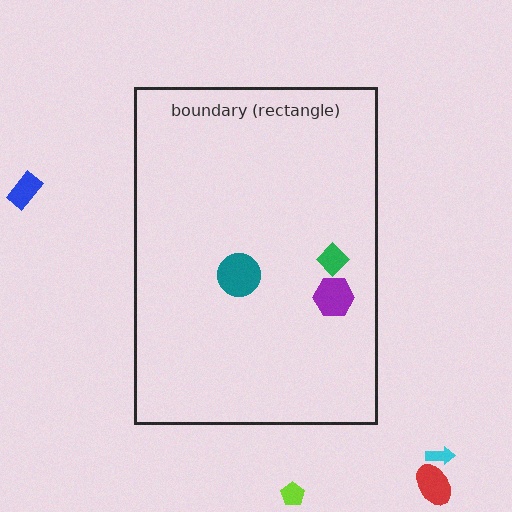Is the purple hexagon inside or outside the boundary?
Inside.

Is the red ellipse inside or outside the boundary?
Outside.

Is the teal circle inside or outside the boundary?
Inside.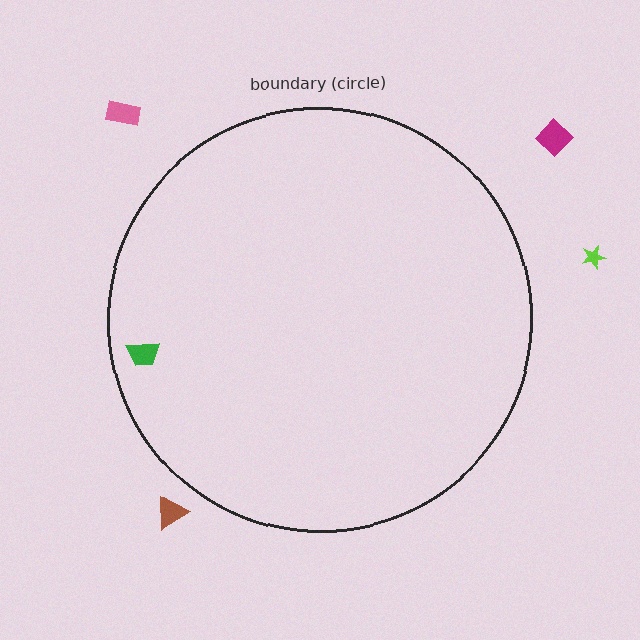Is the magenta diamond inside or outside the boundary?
Outside.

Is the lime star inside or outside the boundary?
Outside.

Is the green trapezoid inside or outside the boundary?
Inside.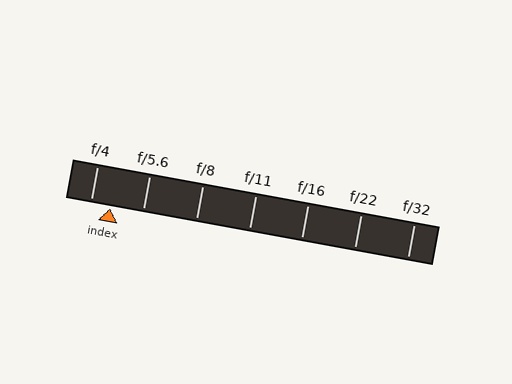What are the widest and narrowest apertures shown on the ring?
The widest aperture shown is f/4 and the narrowest is f/32.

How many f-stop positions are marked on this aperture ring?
There are 7 f-stop positions marked.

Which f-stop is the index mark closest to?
The index mark is closest to f/4.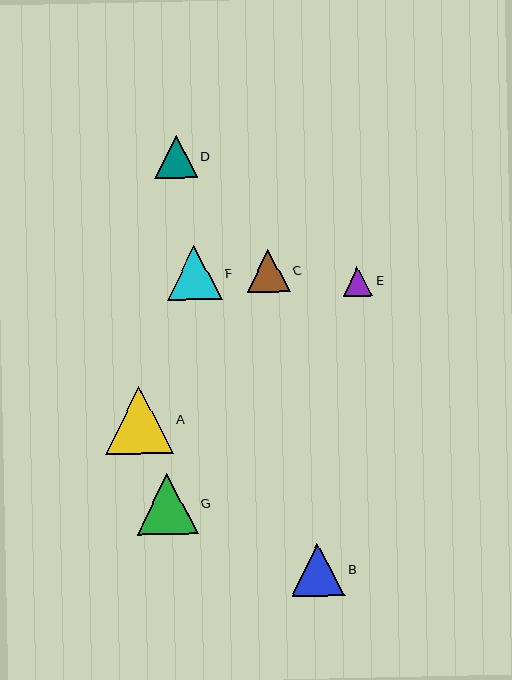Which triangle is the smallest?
Triangle E is the smallest with a size of approximately 29 pixels.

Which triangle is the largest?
Triangle A is the largest with a size of approximately 68 pixels.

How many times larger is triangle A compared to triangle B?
Triangle A is approximately 1.3 times the size of triangle B.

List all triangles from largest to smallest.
From largest to smallest: A, G, F, B, C, D, E.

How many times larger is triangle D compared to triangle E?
Triangle D is approximately 1.5 times the size of triangle E.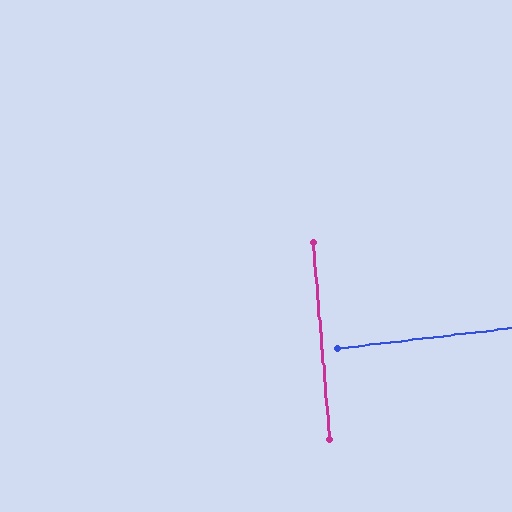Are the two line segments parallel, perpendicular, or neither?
Perpendicular — they meet at approximately 88°.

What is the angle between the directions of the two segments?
Approximately 88 degrees.